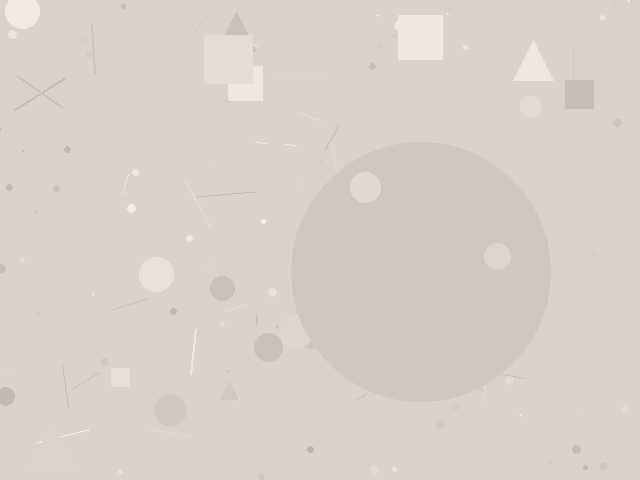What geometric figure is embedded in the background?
A circle is embedded in the background.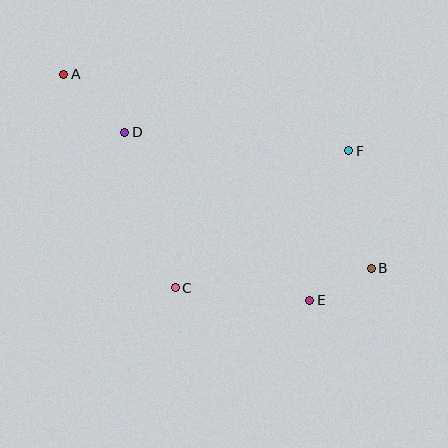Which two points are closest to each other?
Points B and E are closest to each other.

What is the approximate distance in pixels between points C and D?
The distance between C and D is approximately 163 pixels.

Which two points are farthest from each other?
Points A and B are farthest from each other.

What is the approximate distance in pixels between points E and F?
The distance between E and F is approximately 155 pixels.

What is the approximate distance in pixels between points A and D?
The distance between A and D is approximately 84 pixels.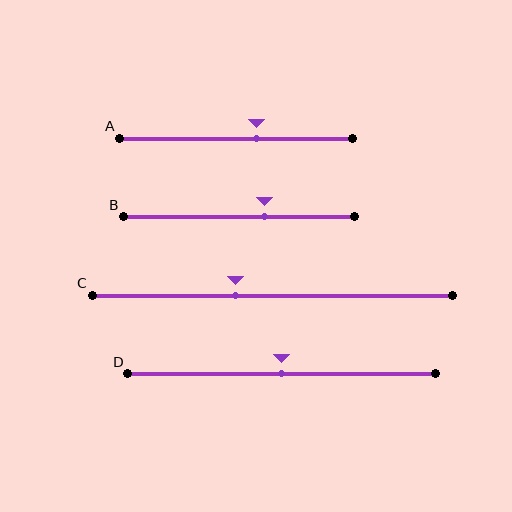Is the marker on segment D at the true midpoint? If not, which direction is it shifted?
Yes, the marker on segment D is at the true midpoint.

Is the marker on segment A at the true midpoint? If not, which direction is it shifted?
No, the marker on segment A is shifted to the right by about 9% of the segment length.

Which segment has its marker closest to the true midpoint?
Segment D has its marker closest to the true midpoint.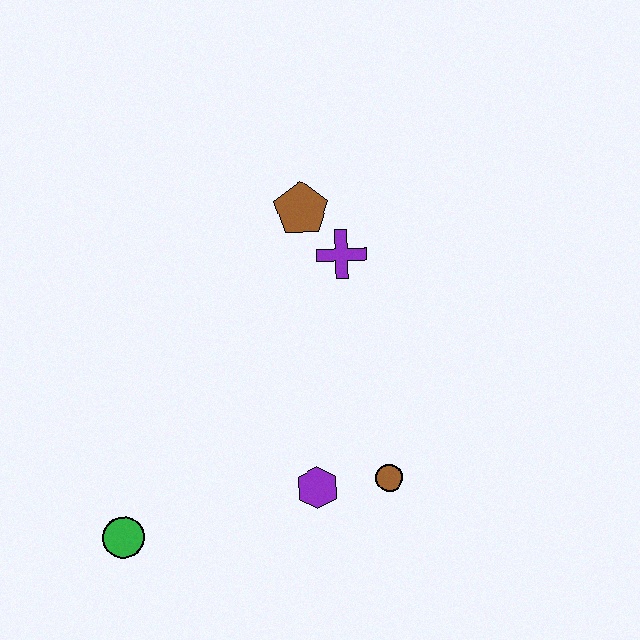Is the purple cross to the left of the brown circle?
Yes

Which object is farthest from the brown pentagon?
The green circle is farthest from the brown pentagon.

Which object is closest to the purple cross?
The brown pentagon is closest to the purple cross.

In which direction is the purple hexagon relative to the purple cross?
The purple hexagon is below the purple cross.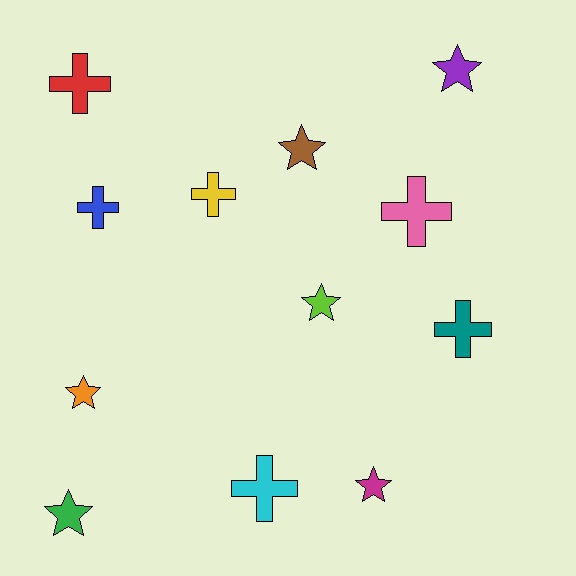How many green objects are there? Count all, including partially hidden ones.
There is 1 green object.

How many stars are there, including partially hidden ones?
There are 6 stars.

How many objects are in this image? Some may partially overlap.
There are 12 objects.